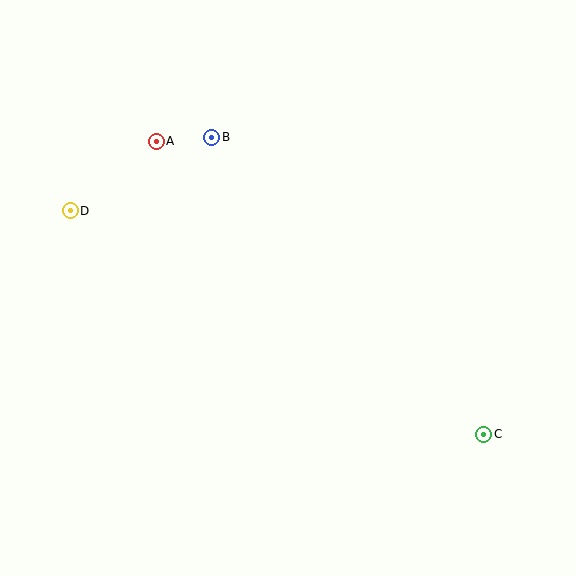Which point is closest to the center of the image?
Point B at (212, 137) is closest to the center.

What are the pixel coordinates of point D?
Point D is at (70, 211).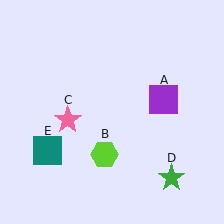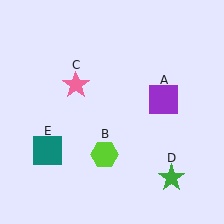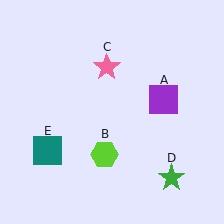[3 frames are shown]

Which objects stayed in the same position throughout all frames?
Purple square (object A) and lime hexagon (object B) and green star (object D) and teal square (object E) remained stationary.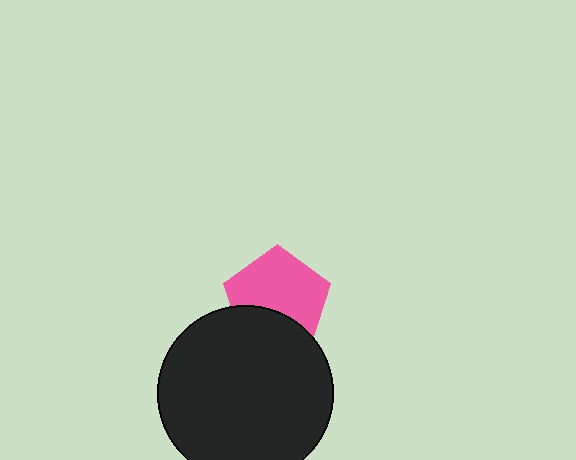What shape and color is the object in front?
The object in front is a black circle.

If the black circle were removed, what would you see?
You would see the complete pink pentagon.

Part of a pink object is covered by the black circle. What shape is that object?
It is a pentagon.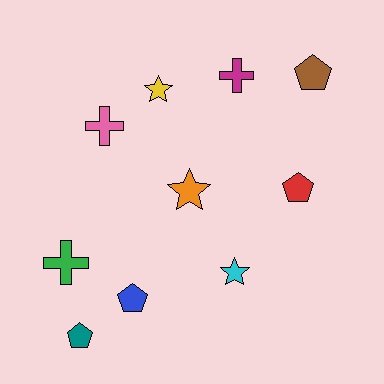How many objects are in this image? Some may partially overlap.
There are 10 objects.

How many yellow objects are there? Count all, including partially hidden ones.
There is 1 yellow object.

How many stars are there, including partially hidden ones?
There are 3 stars.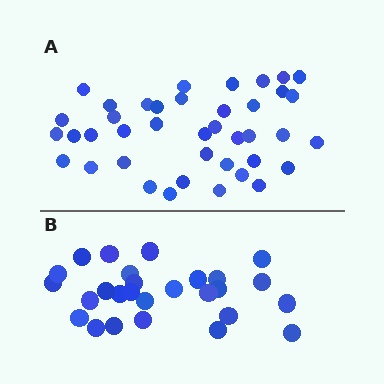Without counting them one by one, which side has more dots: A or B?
Region A (the top region) has more dots.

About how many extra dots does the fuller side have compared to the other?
Region A has approximately 15 more dots than region B.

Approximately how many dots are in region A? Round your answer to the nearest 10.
About 40 dots.